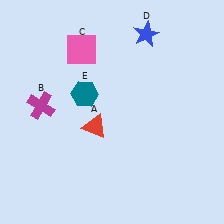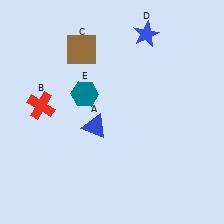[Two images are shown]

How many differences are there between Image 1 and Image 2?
There are 3 differences between the two images.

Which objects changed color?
A changed from red to blue. B changed from magenta to red. C changed from pink to brown.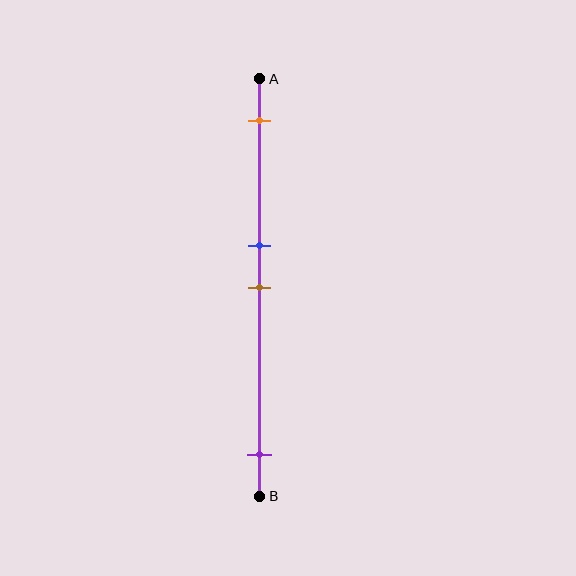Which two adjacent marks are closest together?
The blue and brown marks are the closest adjacent pair.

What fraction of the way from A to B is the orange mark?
The orange mark is approximately 10% (0.1) of the way from A to B.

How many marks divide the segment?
There are 4 marks dividing the segment.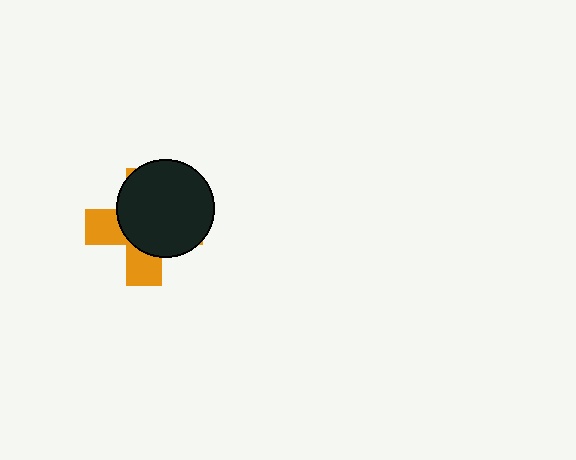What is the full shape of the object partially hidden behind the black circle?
The partially hidden object is an orange cross.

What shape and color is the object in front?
The object in front is a black circle.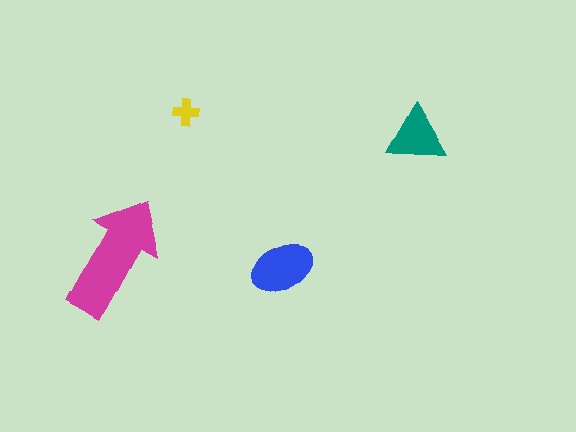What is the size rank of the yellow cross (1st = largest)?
4th.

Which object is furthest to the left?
The magenta arrow is leftmost.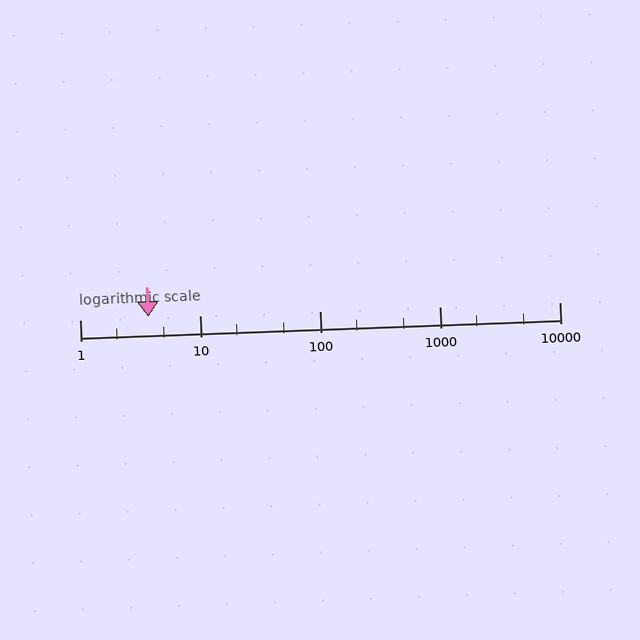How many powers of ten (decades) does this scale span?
The scale spans 4 decades, from 1 to 10000.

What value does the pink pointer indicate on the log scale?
The pointer indicates approximately 3.7.